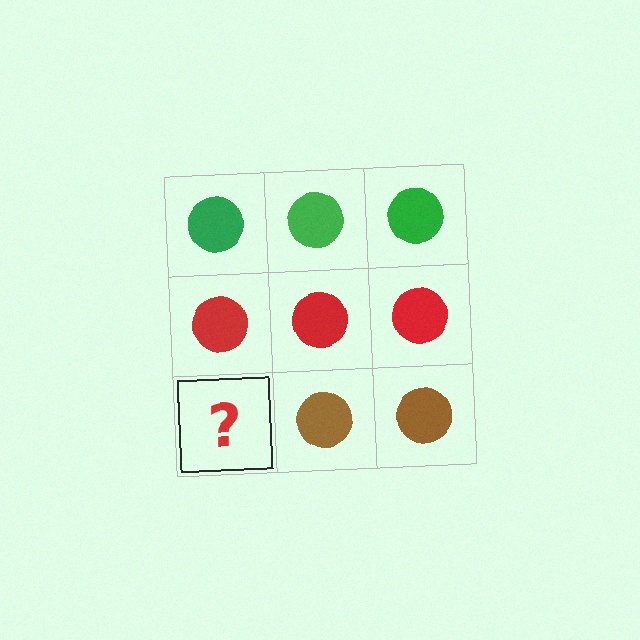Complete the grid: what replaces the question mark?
The question mark should be replaced with a brown circle.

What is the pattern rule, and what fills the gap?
The rule is that each row has a consistent color. The gap should be filled with a brown circle.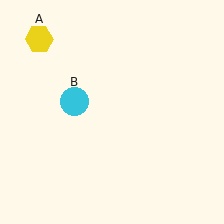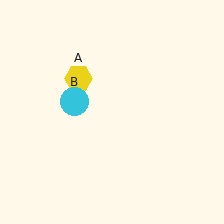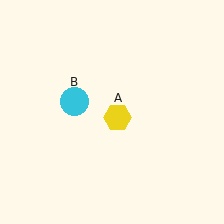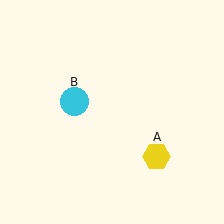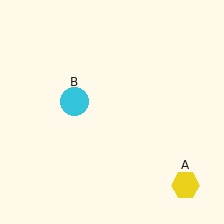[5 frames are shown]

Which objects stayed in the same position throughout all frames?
Cyan circle (object B) remained stationary.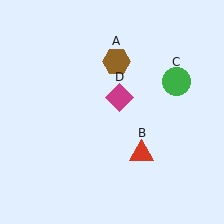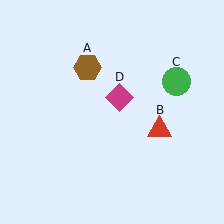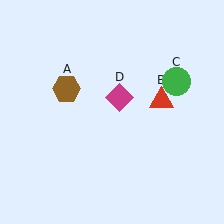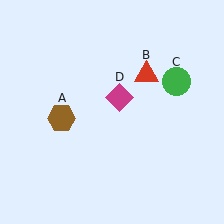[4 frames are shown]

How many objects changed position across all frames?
2 objects changed position: brown hexagon (object A), red triangle (object B).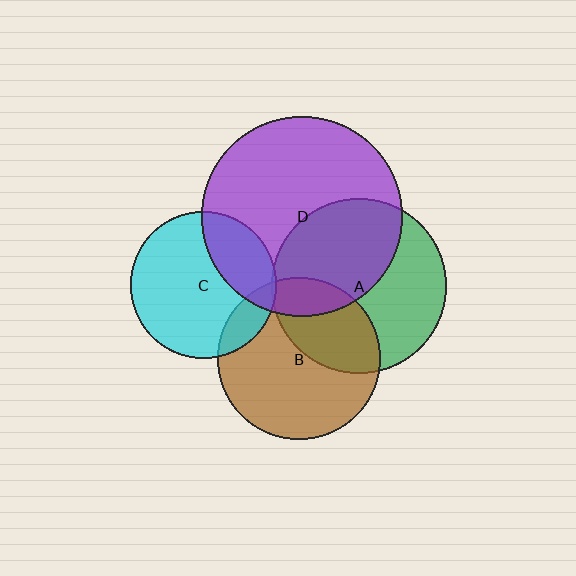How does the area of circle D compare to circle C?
Approximately 1.9 times.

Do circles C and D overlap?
Yes.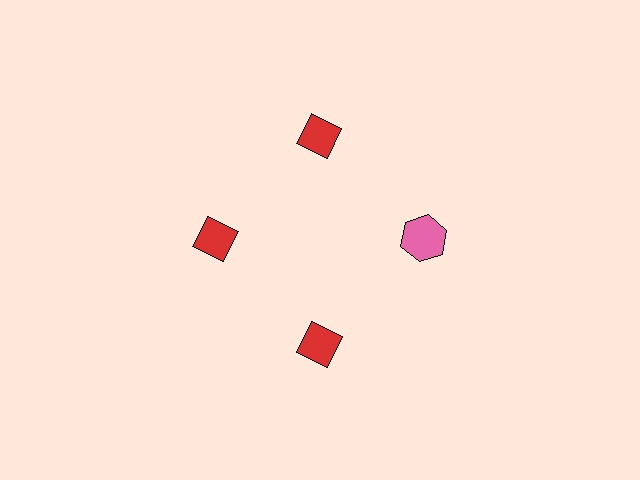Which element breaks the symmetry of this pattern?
The pink hexagon at roughly the 3 o'clock position breaks the symmetry. All other shapes are red diamonds.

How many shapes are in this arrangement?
There are 4 shapes arranged in a ring pattern.